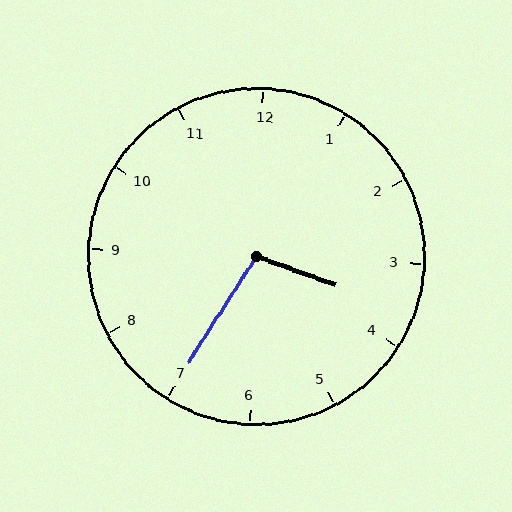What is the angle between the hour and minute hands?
Approximately 102 degrees.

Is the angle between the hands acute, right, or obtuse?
It is obtuse.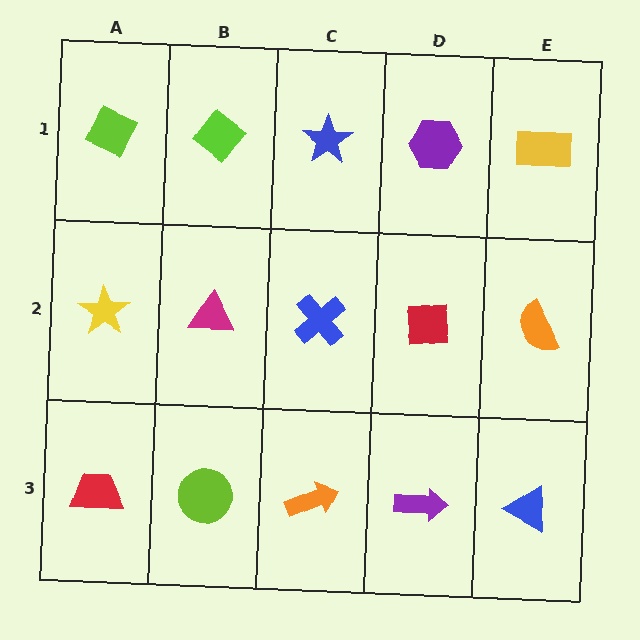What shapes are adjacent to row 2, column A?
A lime diamond (row 1, column A), a red trapezoid (row 3, column A), a magenta triangle (row 2, column B).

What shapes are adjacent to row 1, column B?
A magenta triangle (row 2, column B), a lime diamond (row 1, column A), a blue star (row 1, column C).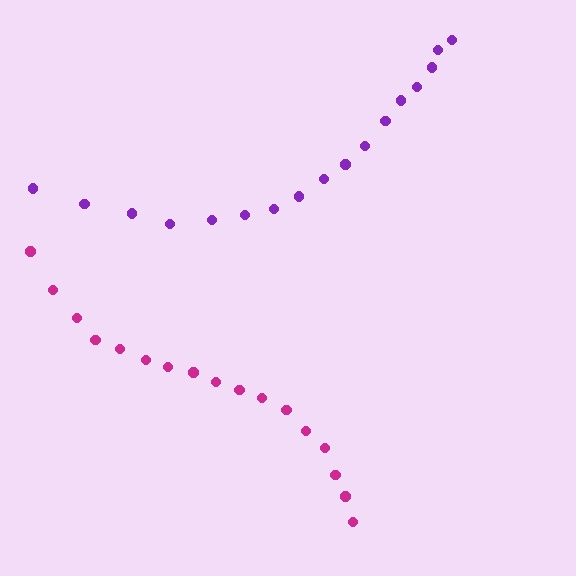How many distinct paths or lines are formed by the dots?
There are 2 distinct paths.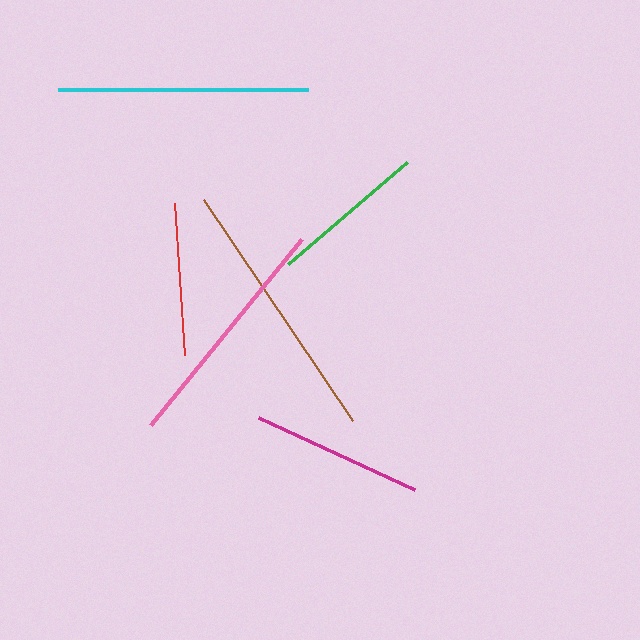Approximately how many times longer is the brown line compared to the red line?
The brown line is approximately 1.7 times the length of the red line.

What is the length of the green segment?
The green segment is approximately 157 pixels long.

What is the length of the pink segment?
The pink segment is approximately 239 pixels long.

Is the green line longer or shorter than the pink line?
The pink line is longer than the green line.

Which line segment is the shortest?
The red line is the shortest at approximately 152 pixels.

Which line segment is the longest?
The brown line is the longest at approximately 266 pixels.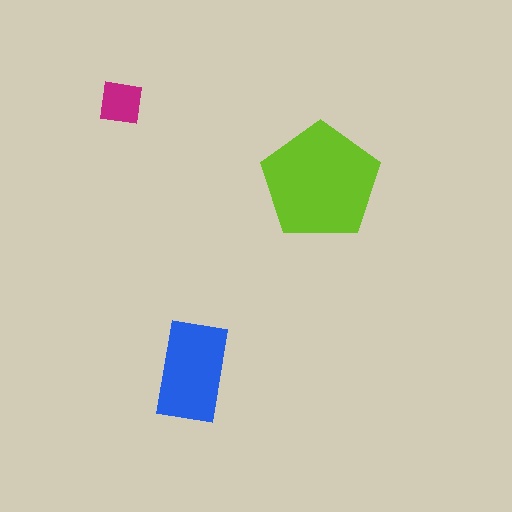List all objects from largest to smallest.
The lime pentagon, the blue rectangle, the magenta square.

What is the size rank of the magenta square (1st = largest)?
3rd.